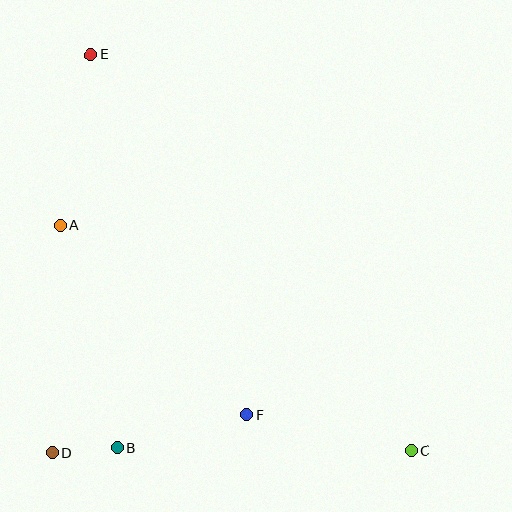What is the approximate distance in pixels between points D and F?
The distance between D and F is approximately 199 pixels.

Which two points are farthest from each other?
Points C and E are farthest from each other.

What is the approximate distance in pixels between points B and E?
The distance between B and E is approximately 394 pixels.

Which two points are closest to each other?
Points B and D are closest to each other.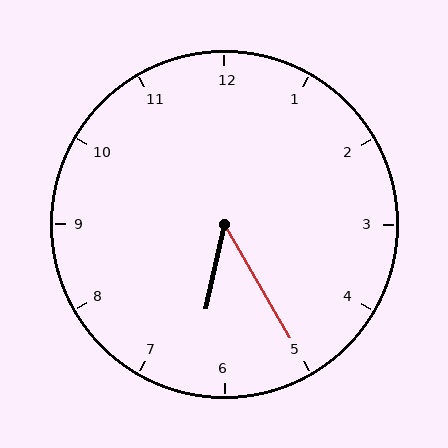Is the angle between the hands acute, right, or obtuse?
It is acute.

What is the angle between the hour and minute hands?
Approximately 42 degrees.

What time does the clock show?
6:25.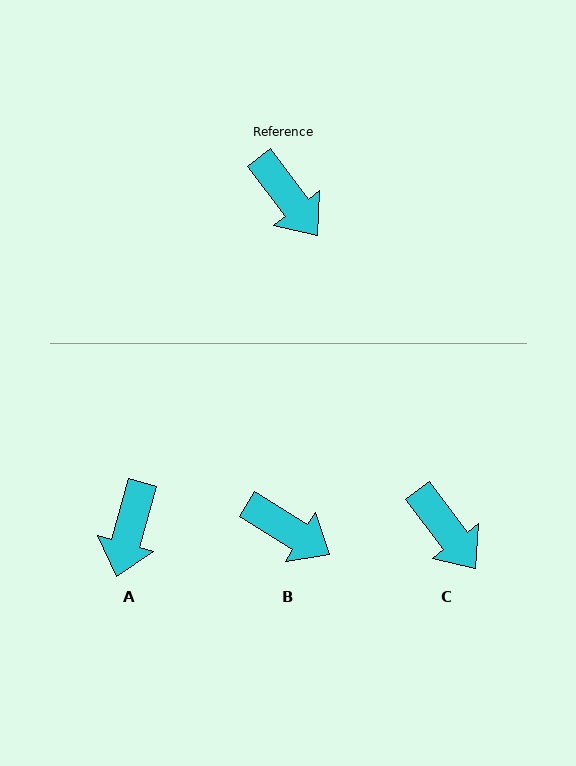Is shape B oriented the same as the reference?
No, it is off by about 22 degrees.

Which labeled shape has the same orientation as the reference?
C.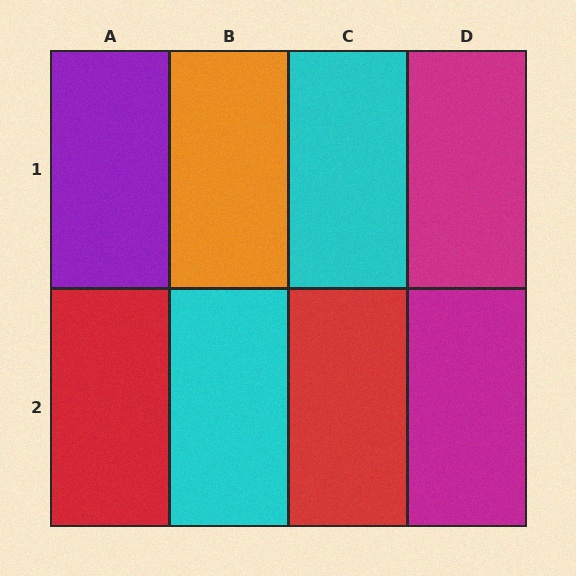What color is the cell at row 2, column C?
Red.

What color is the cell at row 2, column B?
Cyan.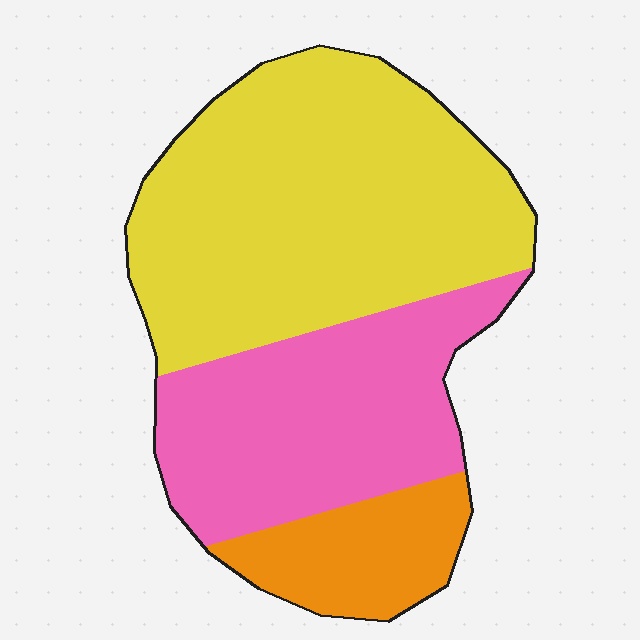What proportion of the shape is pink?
Pink covers 33% of the shape.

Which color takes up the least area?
Orange, at roughly 15%.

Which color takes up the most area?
Yellow, at roughly 55%.